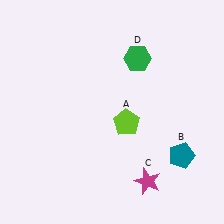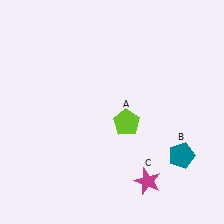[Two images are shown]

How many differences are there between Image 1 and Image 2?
There is 1 difference between the two images.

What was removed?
The green hexagon (D) was removed in Image 2.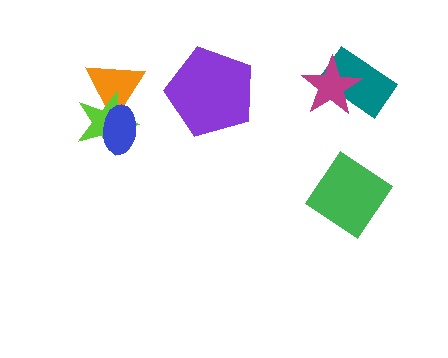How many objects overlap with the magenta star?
1 object overlaps with the magenta star.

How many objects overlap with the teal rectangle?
1 object overlaps with the teal rectangle.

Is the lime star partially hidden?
Yes, it is partially covered by another shape.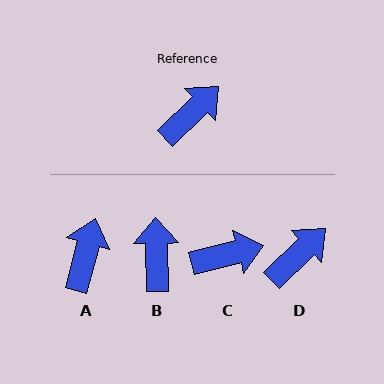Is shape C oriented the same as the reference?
No, it is off by about 30 degrees.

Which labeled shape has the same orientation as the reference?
D.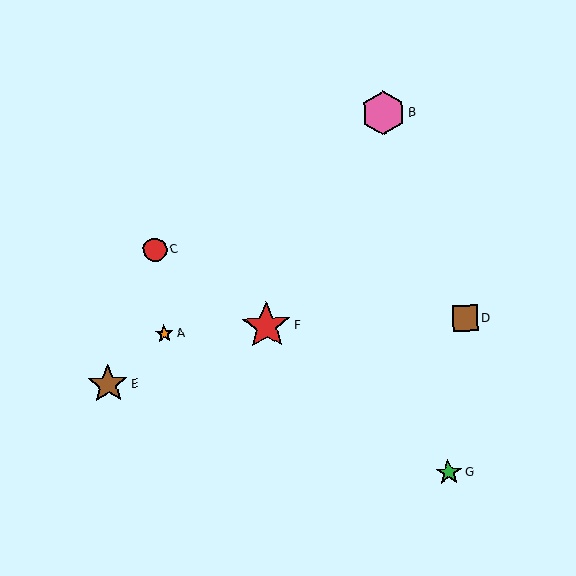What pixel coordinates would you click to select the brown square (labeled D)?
Click at (465, 318) to select the brown square D.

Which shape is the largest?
The red star (labeled F) is the largest.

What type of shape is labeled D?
Shape D is a brown square.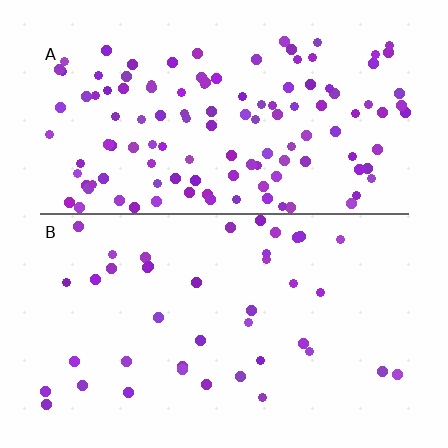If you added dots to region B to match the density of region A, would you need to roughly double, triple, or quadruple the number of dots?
Approximately triple.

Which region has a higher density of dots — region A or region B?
A (the top).